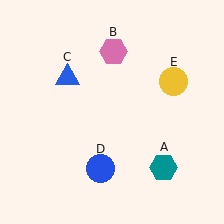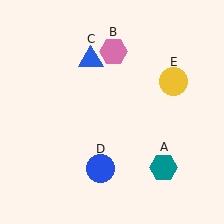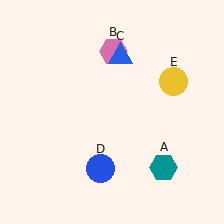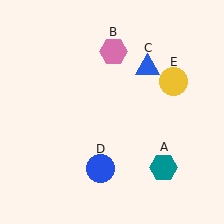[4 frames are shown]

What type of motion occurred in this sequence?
The blue triangle (object C) rotated clockwise around the center of the scene.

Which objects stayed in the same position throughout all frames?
Teal hexagon (object A) and pink hexagon (object B) and blue circle (object D) and yellow circle (object E) remained stationary.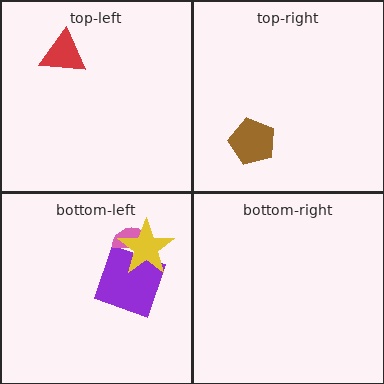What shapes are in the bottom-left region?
The purple square, the pink semicircle, the yellow star.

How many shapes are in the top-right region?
1.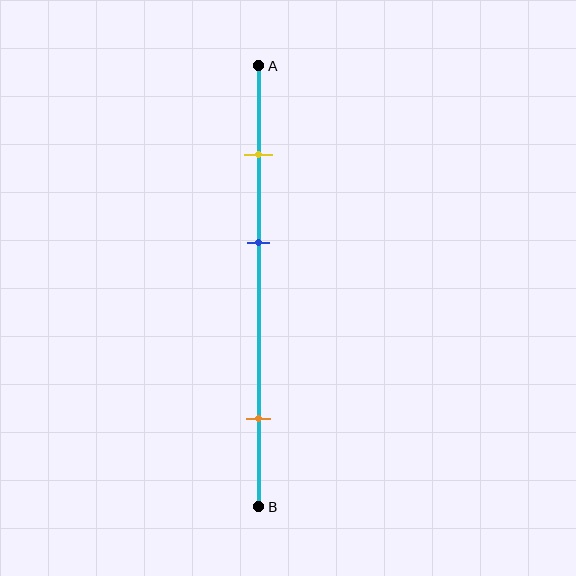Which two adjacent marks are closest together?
The yellow and blue marks are the closest adjacent pair.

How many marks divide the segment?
There are 3 marks dividing the segment.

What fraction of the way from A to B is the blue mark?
The blue mark is approximately 40% (0.4) of the way from A to B.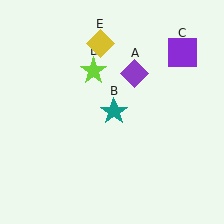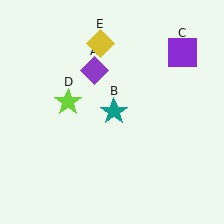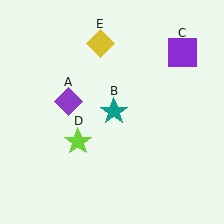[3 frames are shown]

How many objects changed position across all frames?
2 objects changed position: purple diamond (object A), lime star (object D).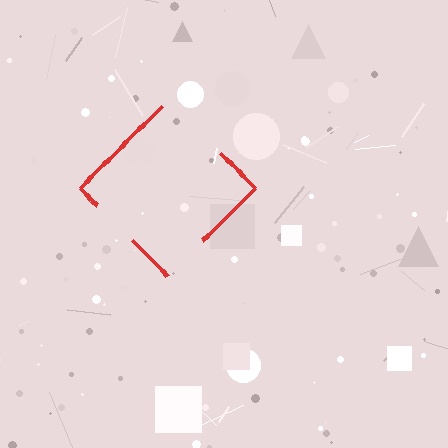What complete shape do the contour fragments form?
The contour fragments form a diamond.